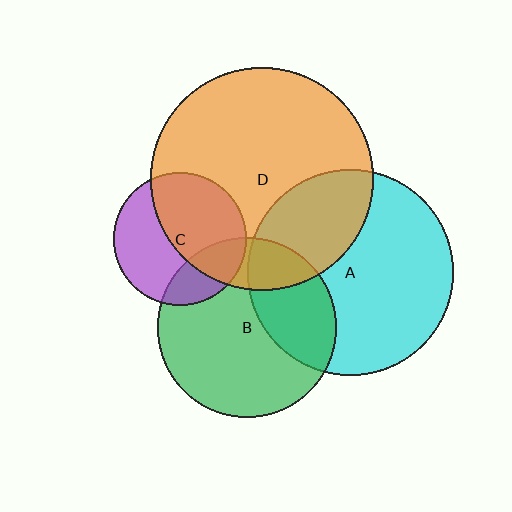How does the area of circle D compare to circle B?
Approximately 1.5 times.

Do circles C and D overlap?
Yes.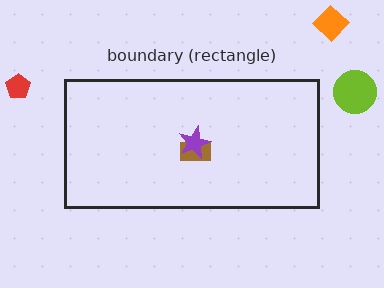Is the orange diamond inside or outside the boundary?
Outside.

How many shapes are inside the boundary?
2 inside, 3 outside.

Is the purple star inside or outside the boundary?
Inside.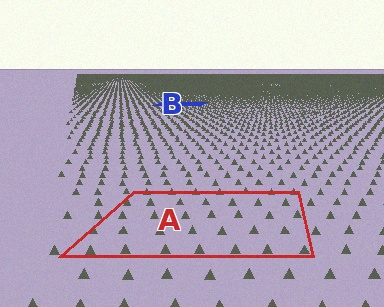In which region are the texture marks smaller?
The texture marks are smaller in region B, because it is farther away.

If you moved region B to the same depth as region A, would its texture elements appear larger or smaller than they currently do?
They would appear larger. At a closer depth, the same texture elements are projected at a bigger on-screen size.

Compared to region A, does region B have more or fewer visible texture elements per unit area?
Region B has more texture elements per unit area — they are packed more densely because it is farther away.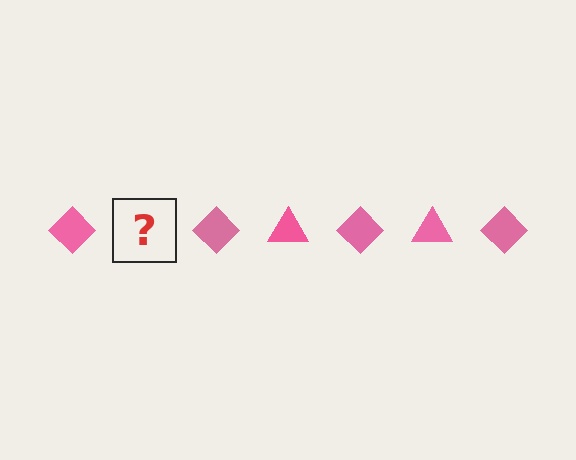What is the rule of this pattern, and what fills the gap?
The rule is that the pattern cycles through diamond, triangle shapes in pink. The gap should be filled with a pink triangle.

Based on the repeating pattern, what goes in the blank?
The blank should be a pink triangle.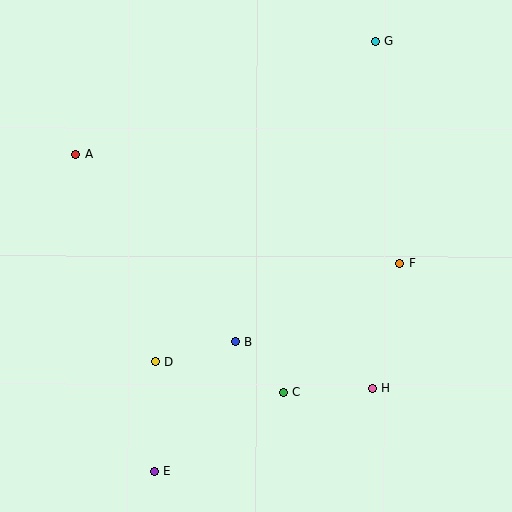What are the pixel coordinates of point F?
Point F is at (400, 263).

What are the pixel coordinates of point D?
Point D is at (155, 361).